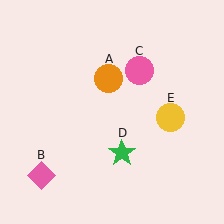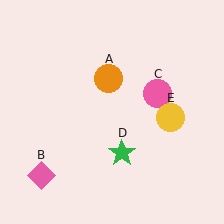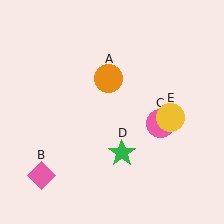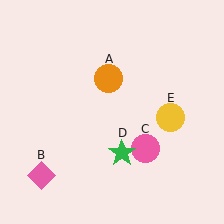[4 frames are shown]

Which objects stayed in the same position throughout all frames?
Orange circle (object A) and pink diamond (object B) and green star (object D) and yellow circle (object E) remained stationary.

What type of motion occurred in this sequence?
The pink circle (object C) rotated clockwise around the center of the scene.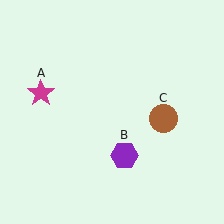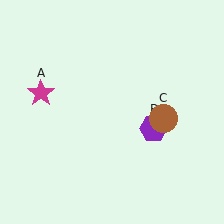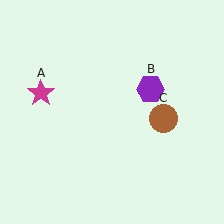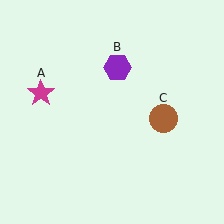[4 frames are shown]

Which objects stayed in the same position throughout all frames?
Magenta star (object A) and brown circle (object C) remained stationary.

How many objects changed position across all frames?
1 object changed position: purple hexagon (object B).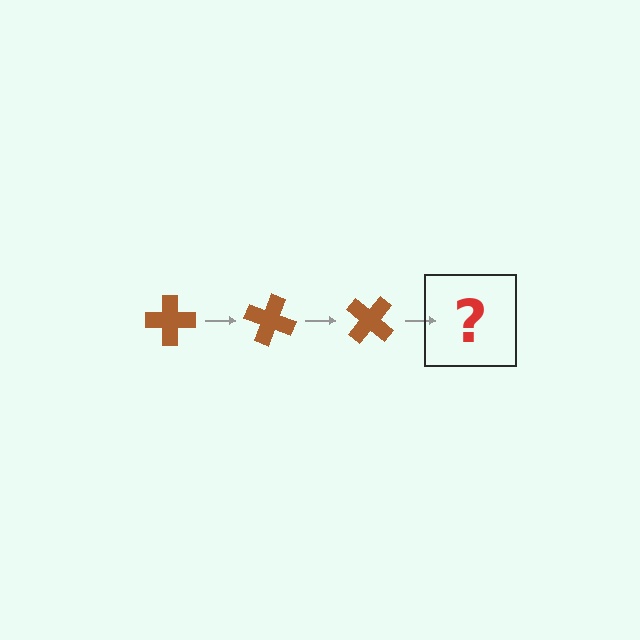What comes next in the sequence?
The next element should be a brown cross rotated 60 degrees.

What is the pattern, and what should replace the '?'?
The pattern is that the cross rotates 20 degrees each step. The '?' should be a brown cross rotated 60 degrees.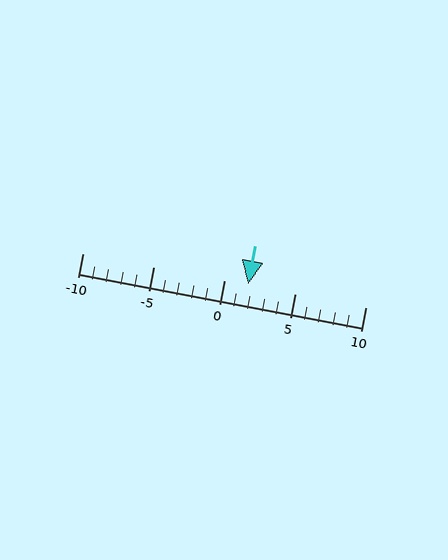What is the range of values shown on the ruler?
The ruler shows values from -10 to 10.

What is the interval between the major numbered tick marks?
The major tick marks are spaced 5 units apart.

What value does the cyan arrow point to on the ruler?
The cyan arrow points to approximately 2.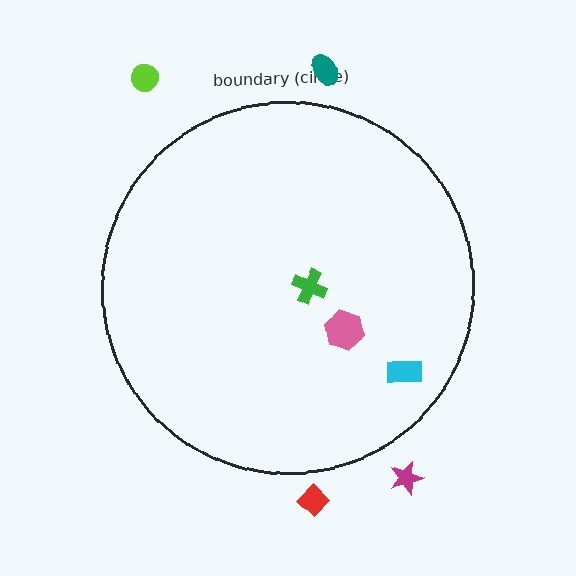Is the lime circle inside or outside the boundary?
Outside.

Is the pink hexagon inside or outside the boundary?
Inside.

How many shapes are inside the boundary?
3 inside, 4 outside.